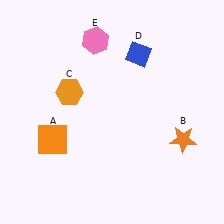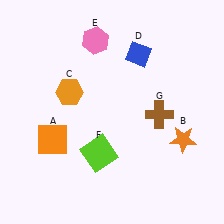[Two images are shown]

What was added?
A lime square (F), a brown cross (G) were added in Image 2.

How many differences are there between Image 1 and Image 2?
There are 2 differences between the two images.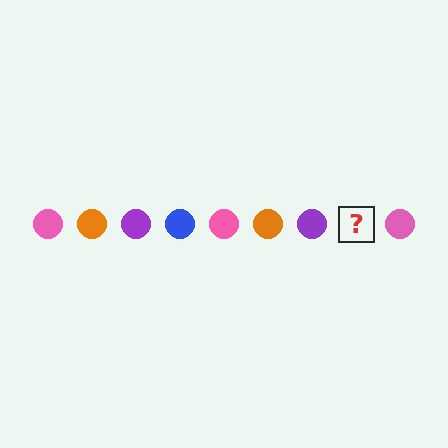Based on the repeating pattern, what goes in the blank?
The blank should be a blue circle.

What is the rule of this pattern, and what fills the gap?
The rule is that the pattern cycles through pink, orange, purple, blue circles. The gap should be filled with a blue circle.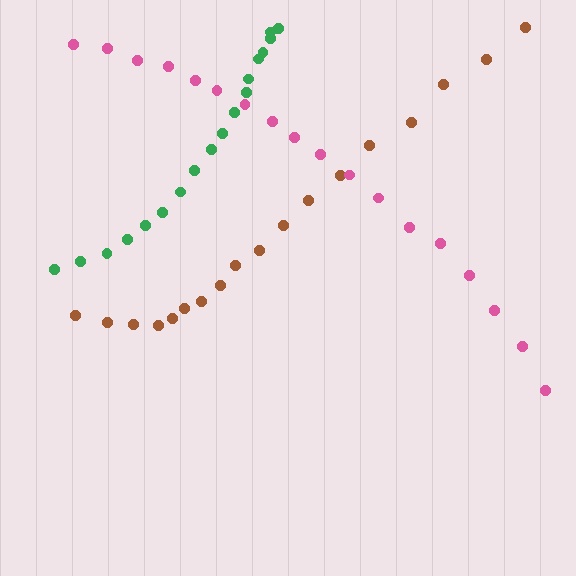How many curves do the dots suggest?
There are 3 distinct paths.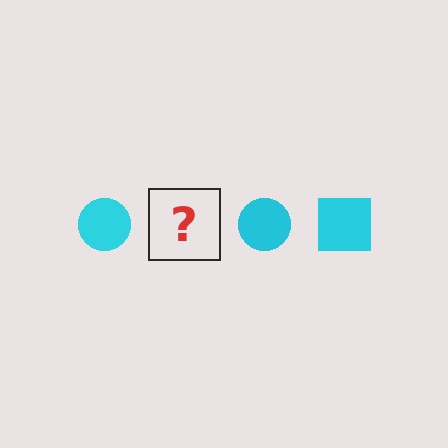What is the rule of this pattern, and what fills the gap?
The rule is that the pattern cycles through circle, square shapes in cyan. The gap should be filled with a cyan square.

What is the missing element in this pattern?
The missing element is a cyan square.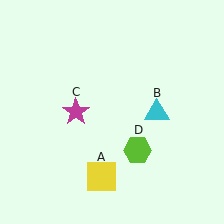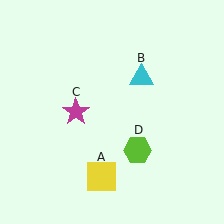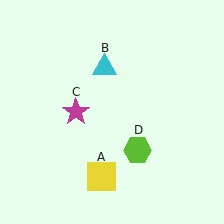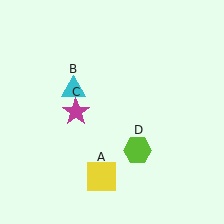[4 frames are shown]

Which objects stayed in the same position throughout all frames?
Yellow square (object A) and magenta star (object C) and lime hexagon (object D) remained stationary.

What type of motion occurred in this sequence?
The cyan triangle (object B) rotated counterclockwise around the center of the scene.